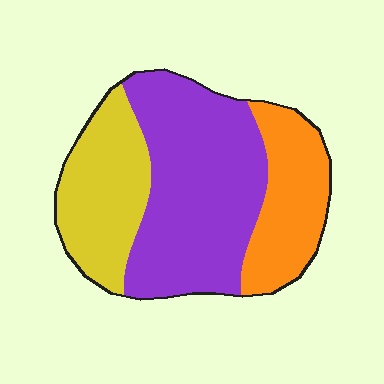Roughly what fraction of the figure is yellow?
Yellow covers about 25% of the figure.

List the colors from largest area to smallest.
From largest to smallest: purple, yellow, orange.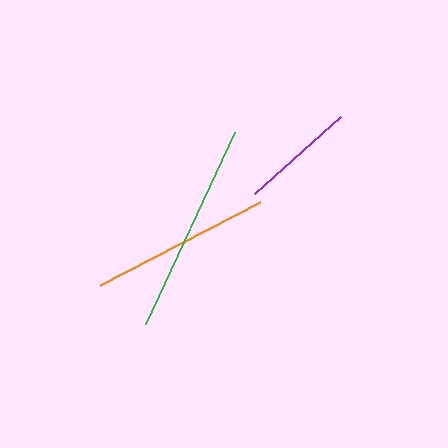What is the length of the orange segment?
The orange segment is approximately 181 pixels long.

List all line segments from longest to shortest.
From longest to shortest: green, orange, purple.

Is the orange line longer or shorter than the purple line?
The orange line is longer than the purple line.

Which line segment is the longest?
The green line is the longest at approximately 212 pixels.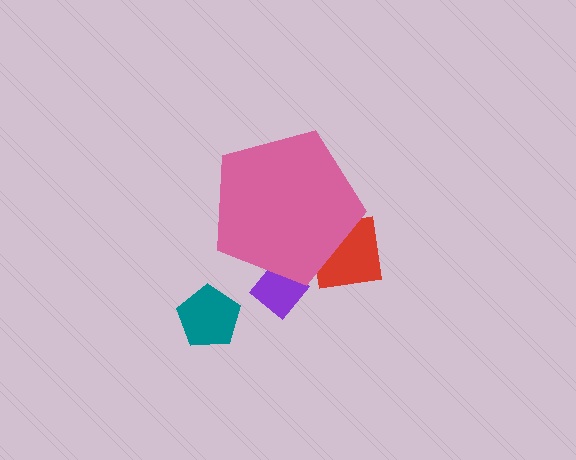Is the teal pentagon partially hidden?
No, the teal pentagon is fully visible.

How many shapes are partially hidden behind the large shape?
2 shapes are partially hidden.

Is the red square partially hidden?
Yes, the red square is partially hidden behind the pink pentagon.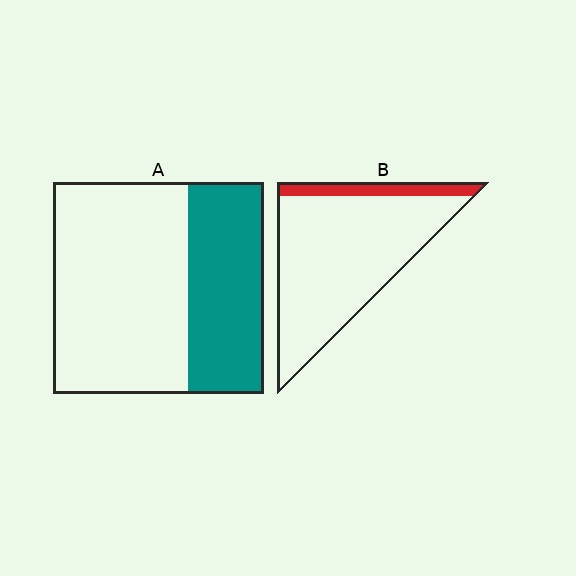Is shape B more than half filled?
No.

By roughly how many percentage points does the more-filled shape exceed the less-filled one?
By roughly 25 percentage points (A over B).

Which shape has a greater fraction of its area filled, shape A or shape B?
Shape A.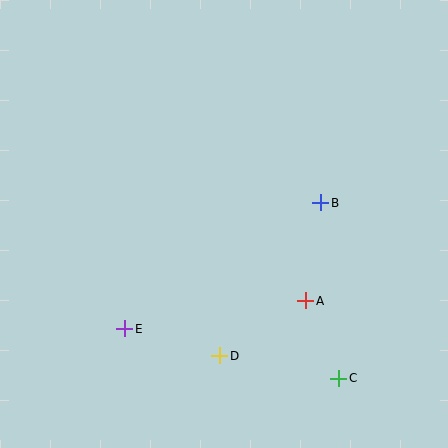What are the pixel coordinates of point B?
Point B is at (321, 203).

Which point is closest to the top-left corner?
Point E is closest to the top-left corner.